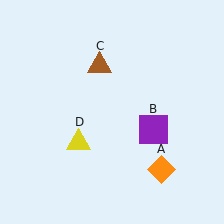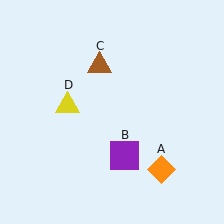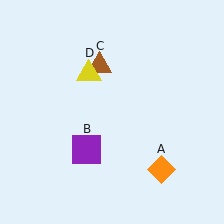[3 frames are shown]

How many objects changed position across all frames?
2 objects changed position: purple square (object B), yellow triangle (object D).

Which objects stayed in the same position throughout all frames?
Orange diamond (object A) and brown triangle (object C) remained stationary.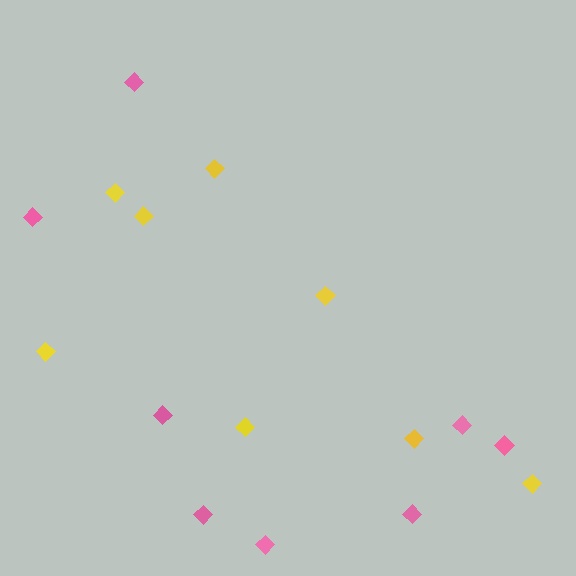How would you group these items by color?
There are 2 groups: one group of yellow diamonds (8) and one group of pink diamonds (8).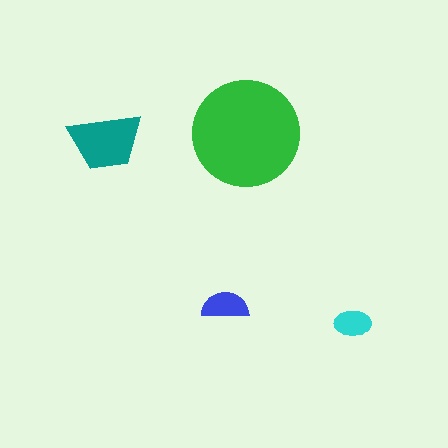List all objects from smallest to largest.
The cyan ellipse, the blue semicircle, the teal trapezoid, the green circle.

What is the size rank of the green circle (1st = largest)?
1st.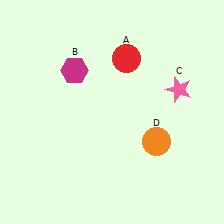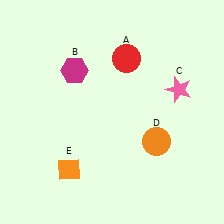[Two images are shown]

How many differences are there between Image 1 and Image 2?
There is 1 difference between the two images.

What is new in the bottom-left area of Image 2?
An orange diamond (E) was added in the bottom-left area of Image 2.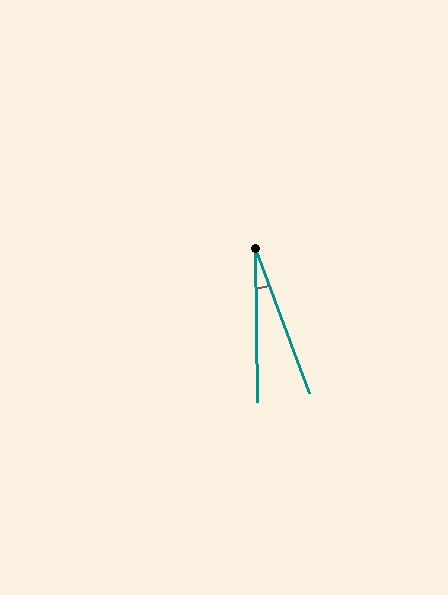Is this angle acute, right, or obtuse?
It is acute.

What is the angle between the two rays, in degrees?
Approximately 19 degrees.